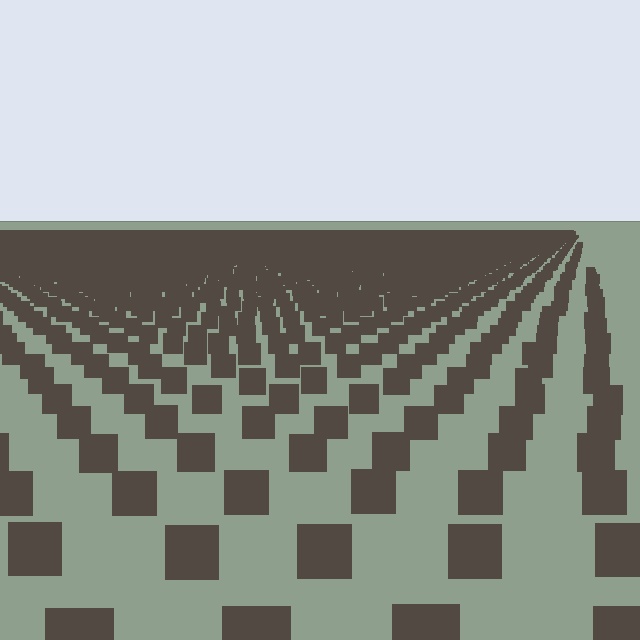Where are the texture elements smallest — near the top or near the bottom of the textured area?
Near the top.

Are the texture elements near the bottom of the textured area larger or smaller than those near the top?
Larger. Near the bottom, elements are closer to the viewer and appear at a bigger on-screen size.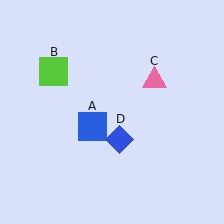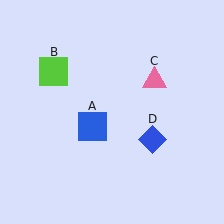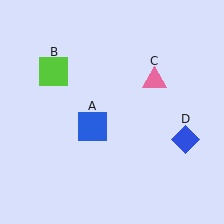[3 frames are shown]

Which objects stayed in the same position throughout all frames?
Blue square (object A) and lime square (object B) and pink triangle (object C) remained stationary.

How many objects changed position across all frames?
1 object changed position: blue diamond (object D).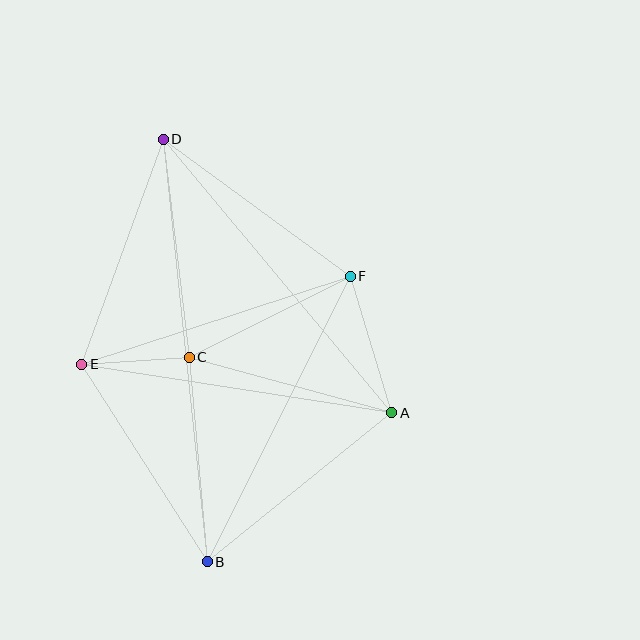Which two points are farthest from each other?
Points B and D are farthest from each other.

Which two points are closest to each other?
Points C and E are closest to each other.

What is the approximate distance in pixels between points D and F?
The distance between D and F is approximately 232 pixels.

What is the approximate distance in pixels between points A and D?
The distance between A and D is approximately 357 pixels.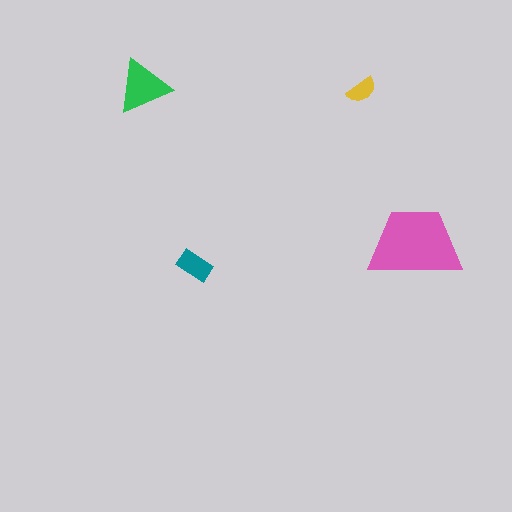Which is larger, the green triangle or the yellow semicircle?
The green triangle.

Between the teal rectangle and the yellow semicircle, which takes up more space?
The teal rectangle.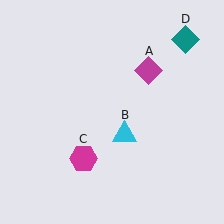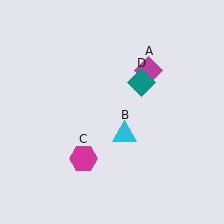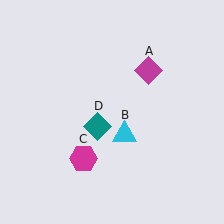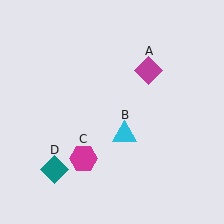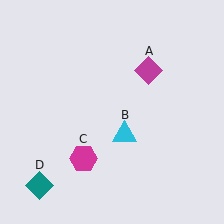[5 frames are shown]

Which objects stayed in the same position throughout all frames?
Magenta diamond (object A) and cyan triangle (object B) and magenta hexagon (object C) remained stationary.